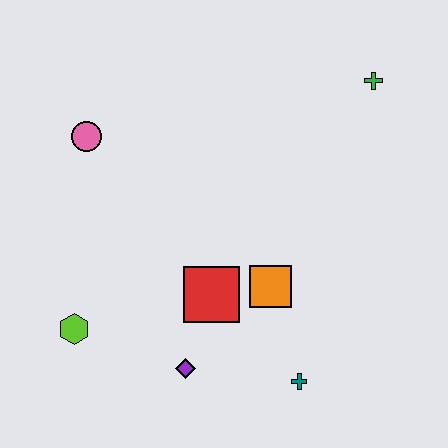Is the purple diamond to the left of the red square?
Yes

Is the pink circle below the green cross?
Yes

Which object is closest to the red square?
The orange square is closest to the red square.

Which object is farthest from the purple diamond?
The green cross is farthest from the purple diamond.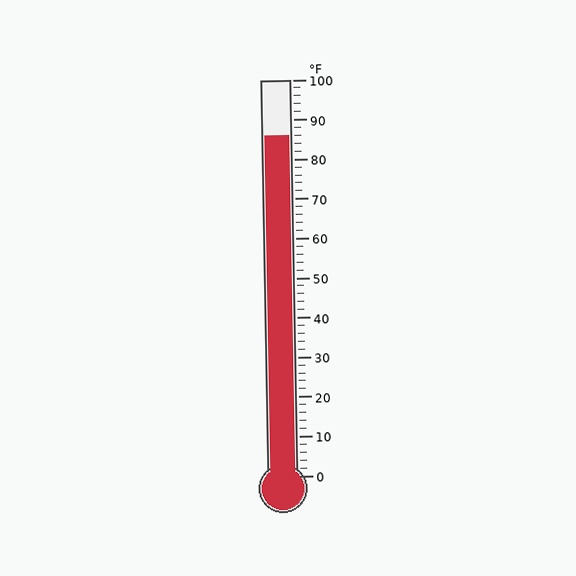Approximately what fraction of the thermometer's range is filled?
The thermometer is filled to approximately 85% of its range.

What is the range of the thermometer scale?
The thermometer scale ranges from 0°F to 100°F.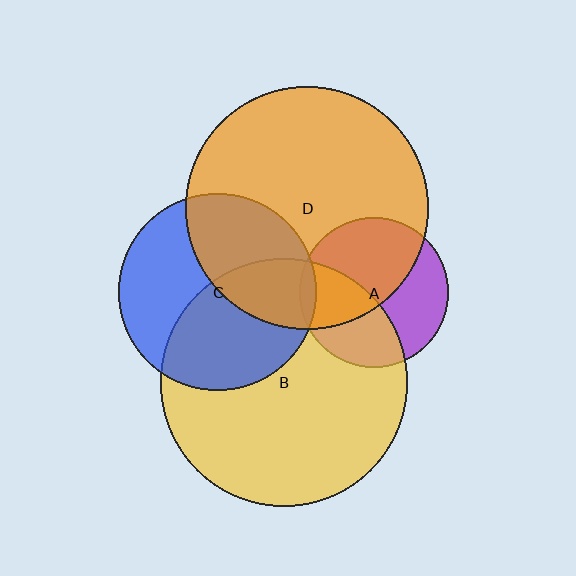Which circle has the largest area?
Circle B (yellow).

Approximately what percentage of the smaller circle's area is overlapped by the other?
Approximately 5%.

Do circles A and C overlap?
Yes.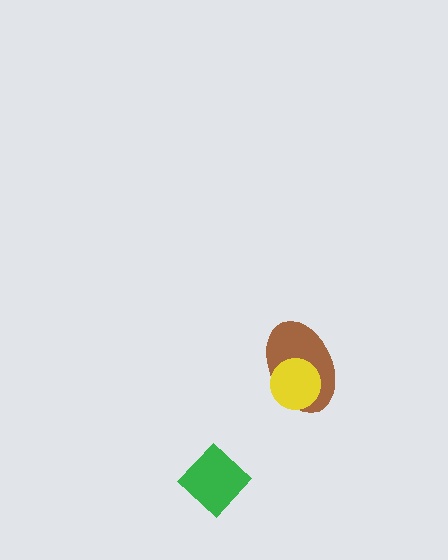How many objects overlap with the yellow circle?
1 object overlaps with the yellow circle.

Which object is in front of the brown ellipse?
The yellow circle is in front of the brown ellipse.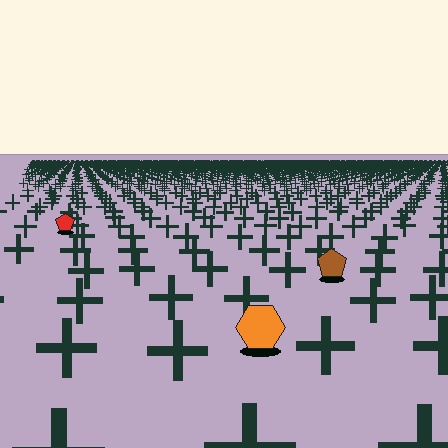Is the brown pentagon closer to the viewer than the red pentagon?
Yes. The brown pentagon is closer — you can tell from the texture gradient: the ground texture is coarser near it.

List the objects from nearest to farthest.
From nearest to farthest: the orange hexagon, the brown pentagon, the red pentagon.